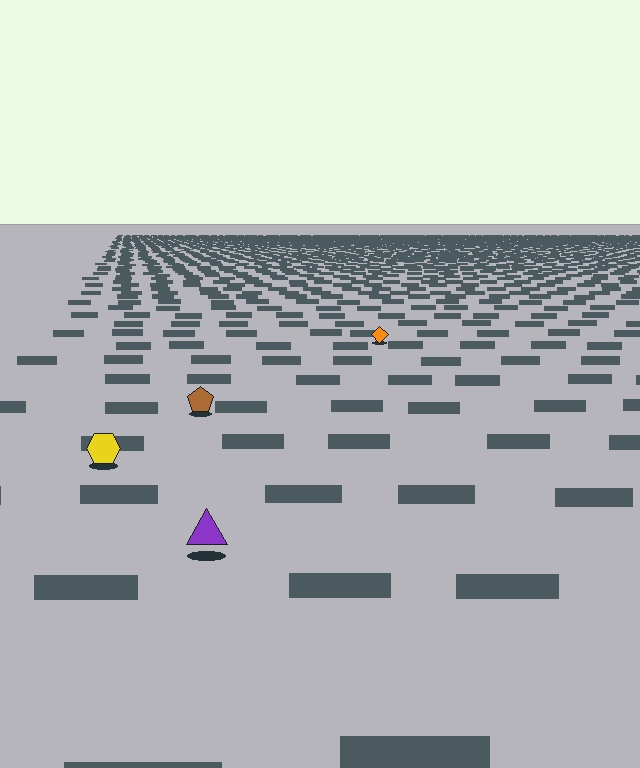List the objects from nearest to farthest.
From nearest to farthest: the purple triangle, the yellow hexagon, the brown pentagon, the orange diamond.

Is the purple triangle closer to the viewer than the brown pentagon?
Yes. The purple triangle is closer — you can tell from the texture gradient: the ground texture is coarser near it.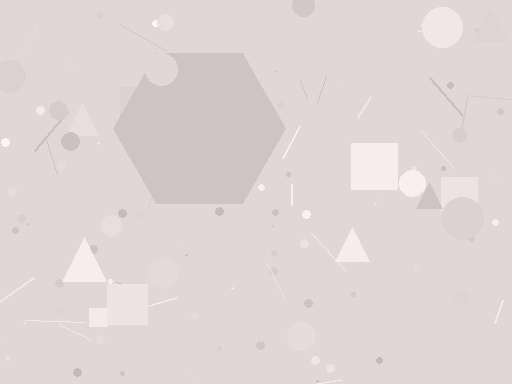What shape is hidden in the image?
A hexagon is hidden in the image.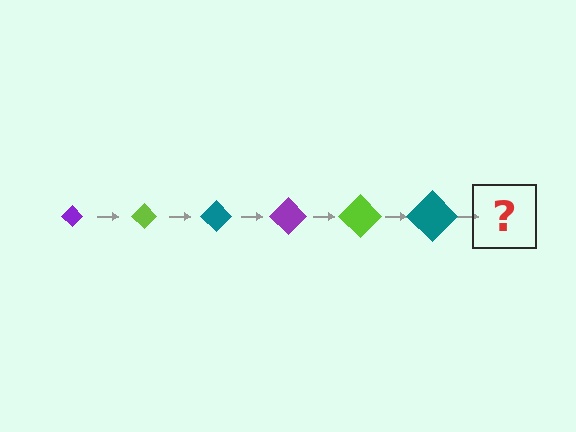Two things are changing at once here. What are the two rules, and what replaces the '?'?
The two rules are that the diamond grows larger each step and the color cycles through purple, lime, and teal. The '?' should be a purple diamond, larger than the previous one.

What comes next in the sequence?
The next element should be a purple diamond, larger than the previous one.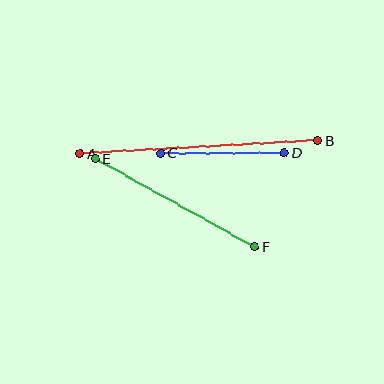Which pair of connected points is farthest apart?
Points A and B are farthest apart.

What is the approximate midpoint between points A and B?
The midpoint is at approximately (199, 147) pixels.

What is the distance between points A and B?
The distance is approximately 238 pixels.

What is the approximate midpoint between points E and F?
The midpoint is at approximately (175, 203) pixels.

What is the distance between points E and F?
The distance is approximately 182 pixels.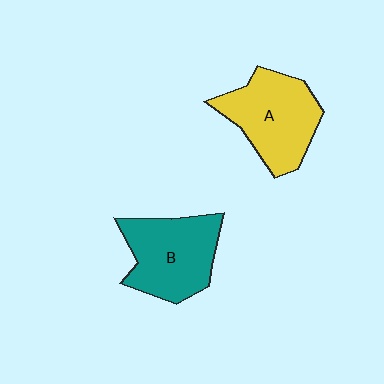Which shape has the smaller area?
Shape B (teal).